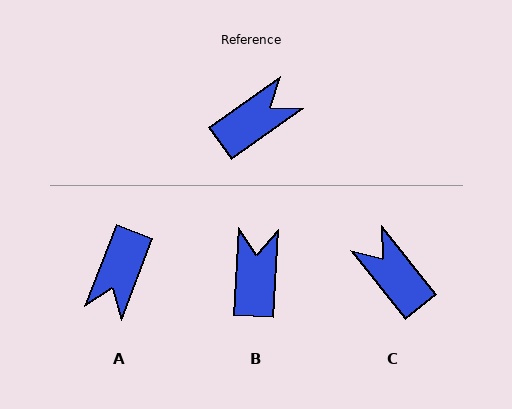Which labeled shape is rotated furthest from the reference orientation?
A, about 146 degrees away.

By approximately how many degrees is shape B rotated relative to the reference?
Approximately 52 degrees counter-clockwise.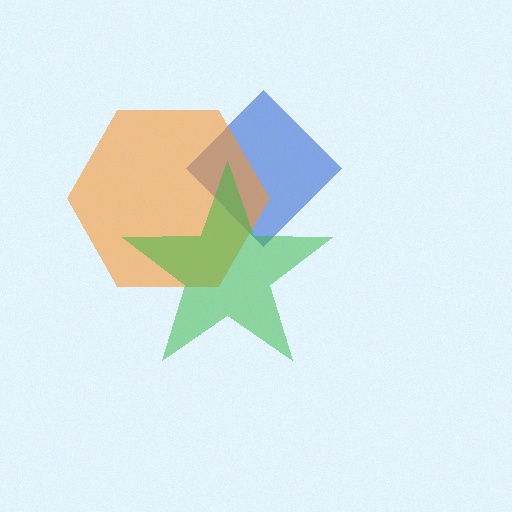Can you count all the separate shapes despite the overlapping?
Yes, there are 3 separate shapes.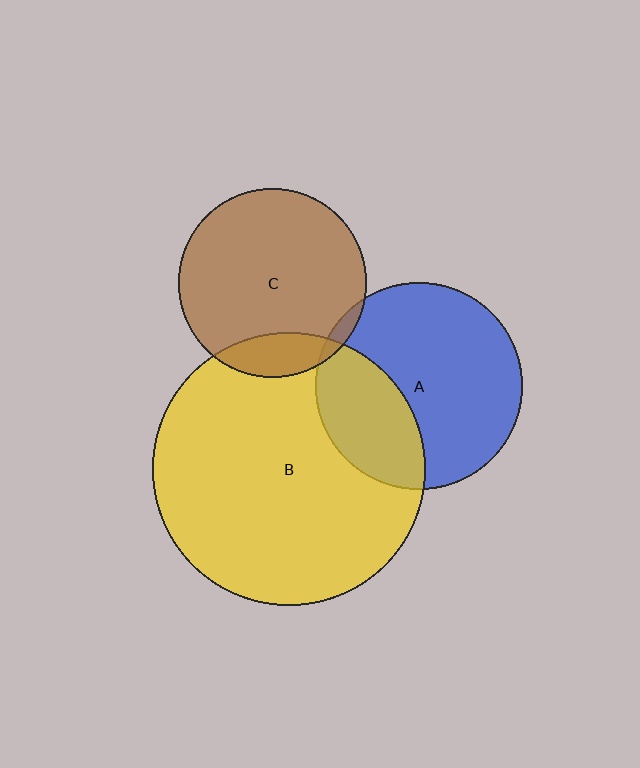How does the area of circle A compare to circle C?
Approximately 1.2 times.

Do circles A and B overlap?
Yes.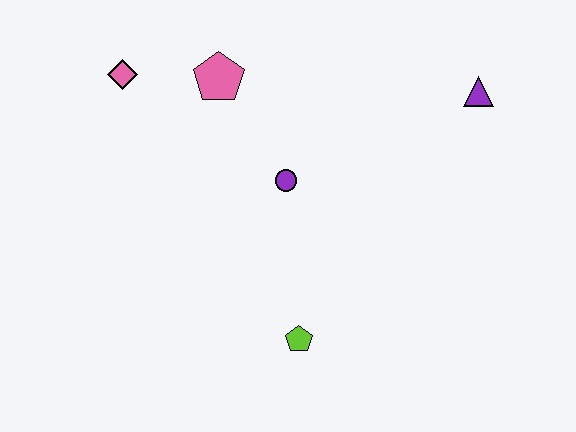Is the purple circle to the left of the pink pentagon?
No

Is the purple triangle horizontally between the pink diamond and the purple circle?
No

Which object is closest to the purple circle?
The pink pentagon is closest to the purple circle.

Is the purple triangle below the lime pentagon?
No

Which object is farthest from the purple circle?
The purple triangle is farthest from the purple circle.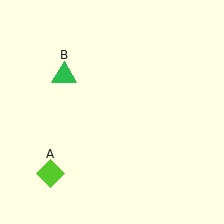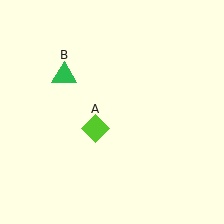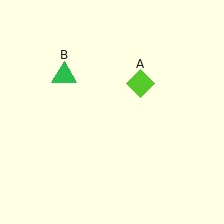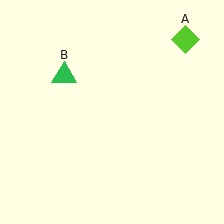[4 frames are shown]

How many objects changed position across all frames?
1 object changed position: lime diamond (object A).